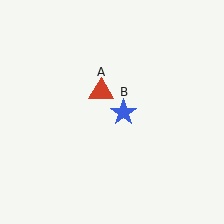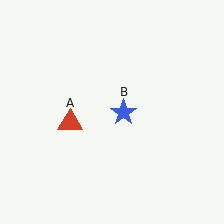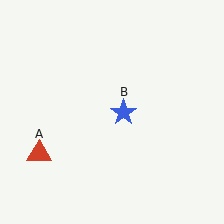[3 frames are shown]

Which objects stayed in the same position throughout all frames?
Blue star (object B) remained stationary.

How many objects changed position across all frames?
1 object changed position: red triangle (object A).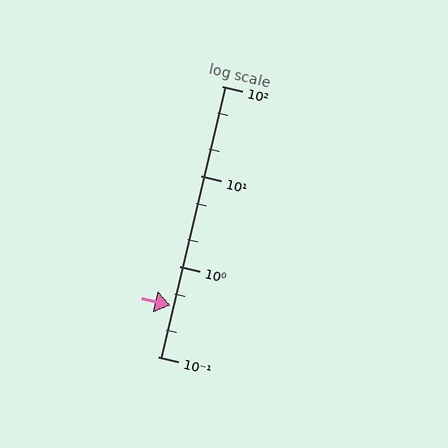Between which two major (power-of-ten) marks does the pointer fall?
The pointer is between 0.1 and 1.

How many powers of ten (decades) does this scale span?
The scale spans 3 decades, from 0.1 to 100.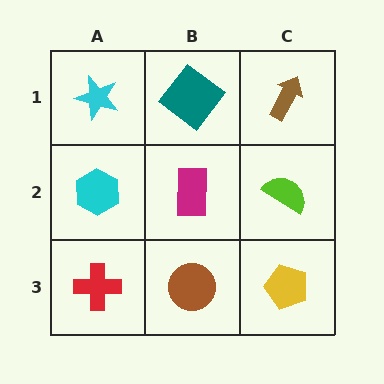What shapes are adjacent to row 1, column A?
A cyan hexagon (row 2, column A), a teal diamond (row 1, column B).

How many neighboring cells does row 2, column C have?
3.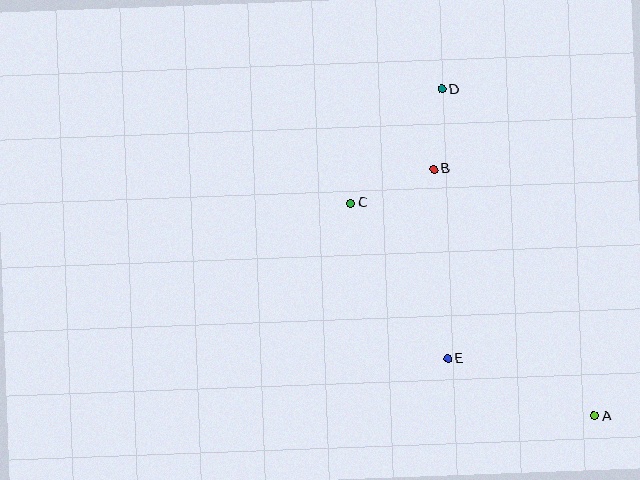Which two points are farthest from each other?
Points A and D are farthest from each other.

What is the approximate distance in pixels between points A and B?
The distance between A and B is approximately 294 pixels.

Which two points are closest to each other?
Points B and D are closest to each other.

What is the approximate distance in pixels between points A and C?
The distance between A and C is approximately 324 pixels.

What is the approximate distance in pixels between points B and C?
The distance between B and C is approximately 90 pixels.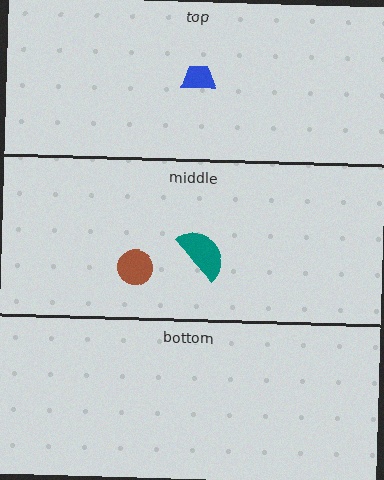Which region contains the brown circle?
The middle region.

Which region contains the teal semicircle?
The middle region.